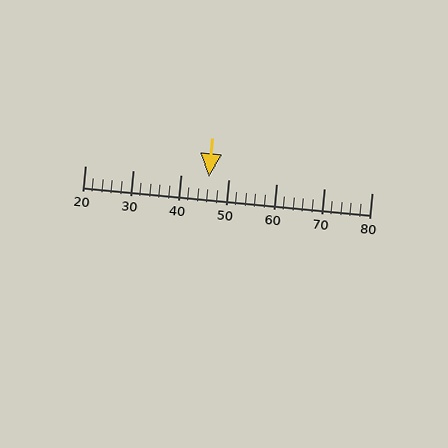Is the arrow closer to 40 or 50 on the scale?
The arrow is closer to 50.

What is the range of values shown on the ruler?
The ruler shows values from 20 to 80.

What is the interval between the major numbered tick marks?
The major tick marks are spaced 10 units apart.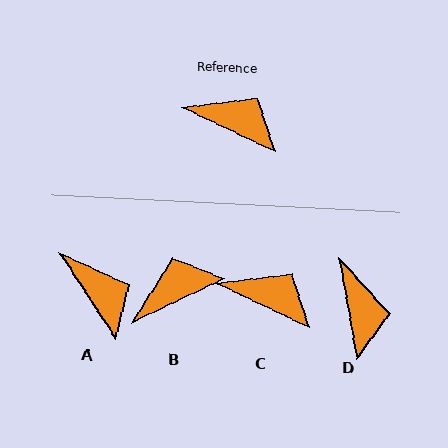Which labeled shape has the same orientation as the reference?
C.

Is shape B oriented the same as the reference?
No, it is off by about 51 degrees.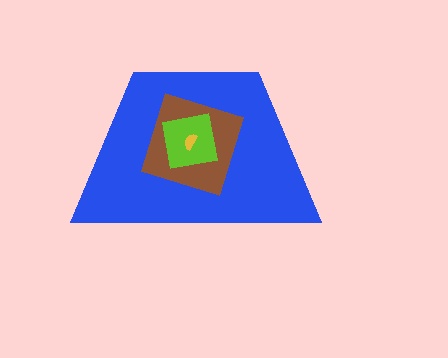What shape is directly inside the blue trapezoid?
The brown square.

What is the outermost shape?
The blue trapezoid.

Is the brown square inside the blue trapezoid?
Yes.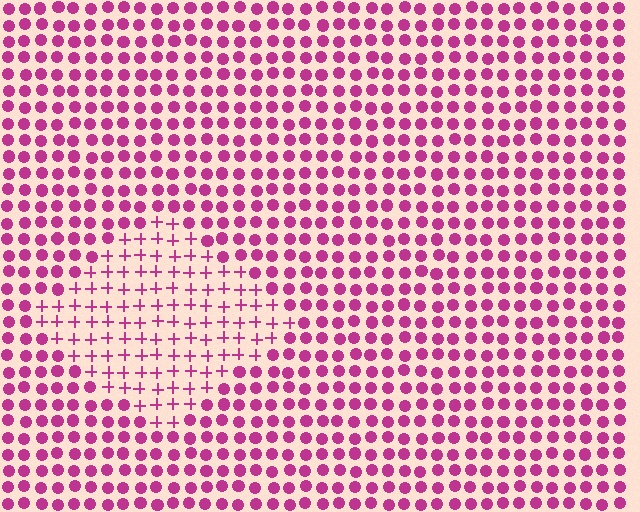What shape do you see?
I see a diamond.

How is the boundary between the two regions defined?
The boundary is defined by a change in element shape: plus signs inside vs. circles outside. All elements share the same color and spacing.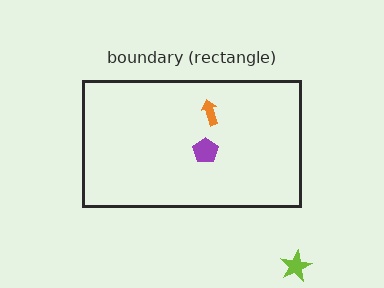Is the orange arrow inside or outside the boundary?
Inside.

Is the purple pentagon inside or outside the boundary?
Inside.